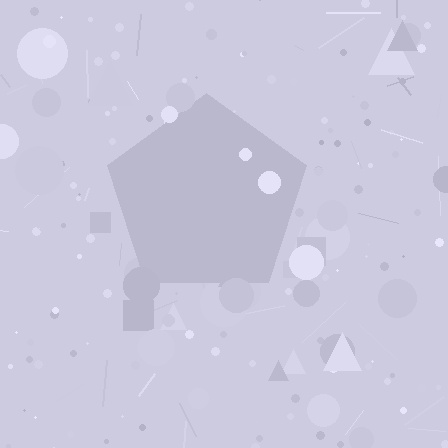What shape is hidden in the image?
A pentagon is hidden in the image.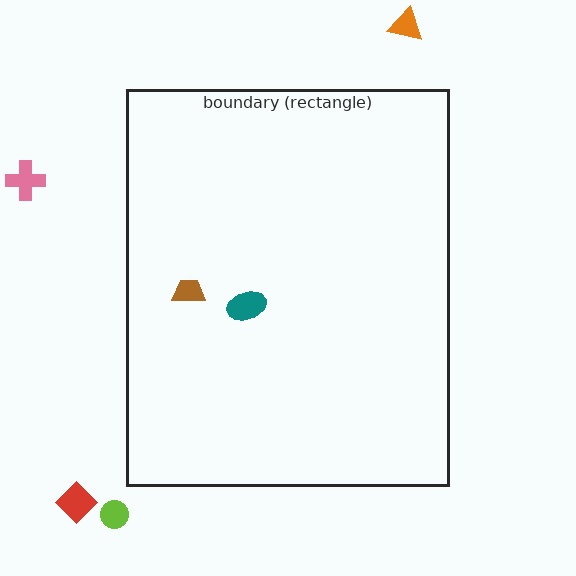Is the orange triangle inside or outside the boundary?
Outside.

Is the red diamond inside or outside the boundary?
Outside.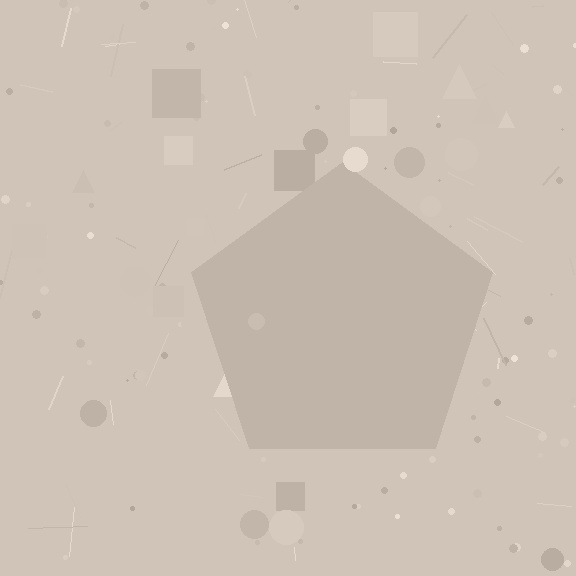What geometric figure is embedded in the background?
A pentagon is embedded in the background.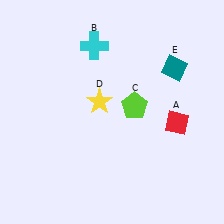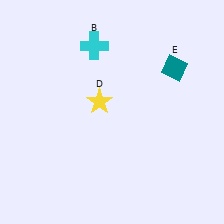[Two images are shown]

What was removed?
The red diamond (A), the lime pentagon (C) were removed in Image 2.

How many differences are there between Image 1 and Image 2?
There are 2 differences between the two images.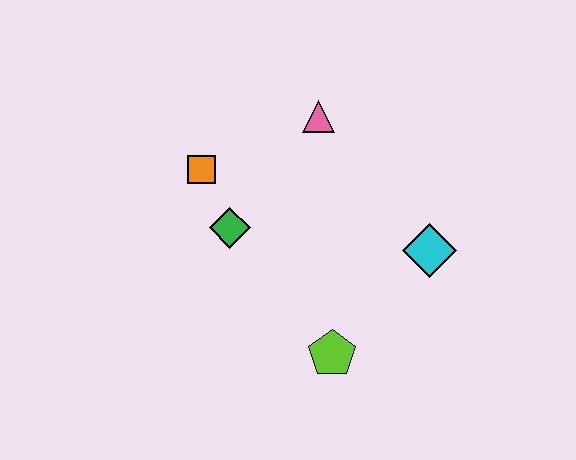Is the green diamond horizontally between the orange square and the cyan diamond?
Yes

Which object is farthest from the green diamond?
The cyan diamond is farthest from the green diamond.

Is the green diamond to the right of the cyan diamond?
No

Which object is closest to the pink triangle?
The orange square is closest to the pink triangle.